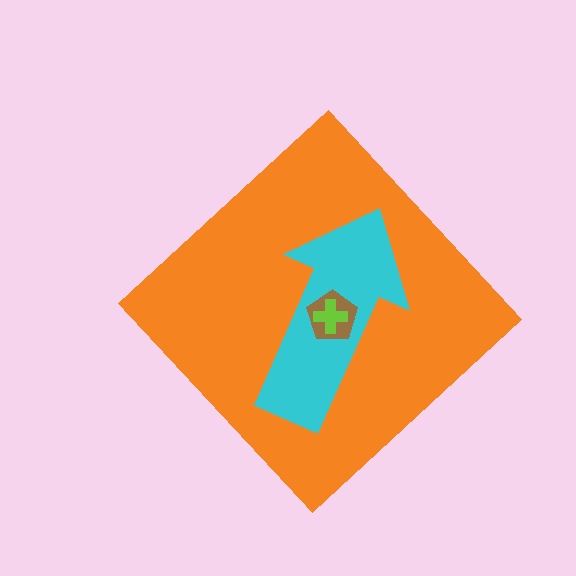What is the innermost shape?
The lime cross.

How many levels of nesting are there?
4.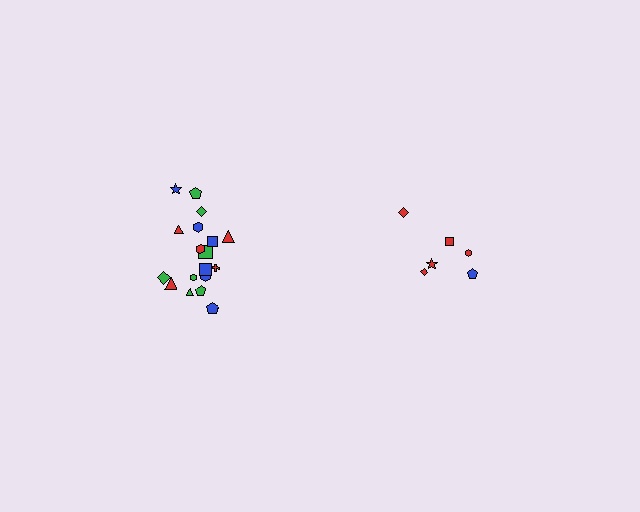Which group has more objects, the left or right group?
The left group.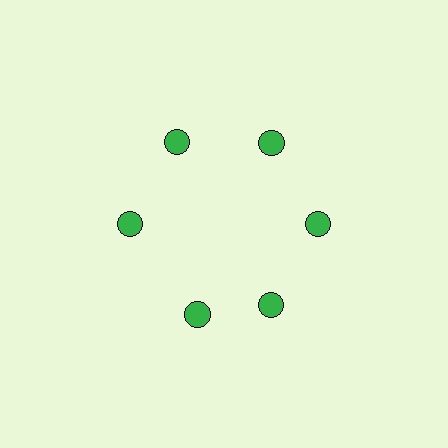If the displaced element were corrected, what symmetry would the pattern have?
It would have 6-fold rotational symmetry — the pattern would map onto itself every 60 degrees.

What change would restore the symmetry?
The symmetry would be restored by rotating it back into even spacing with its neighbors so that all 6 circles sit at equal angles and equal distance from the center.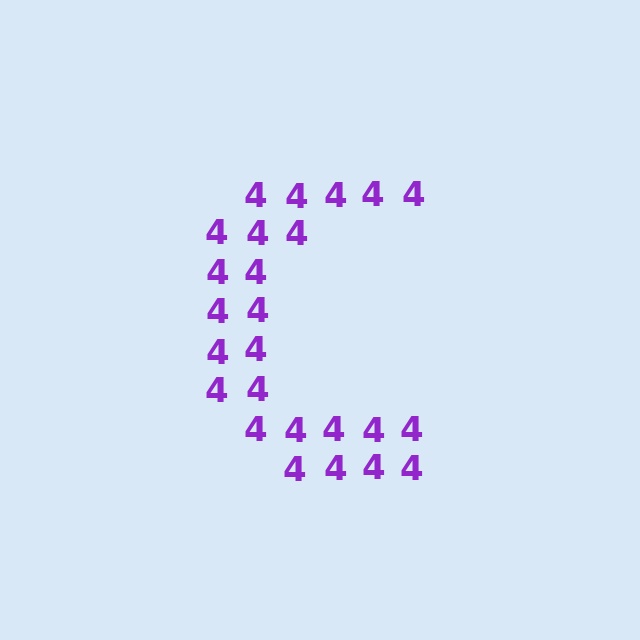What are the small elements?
The small elements are digit 4's.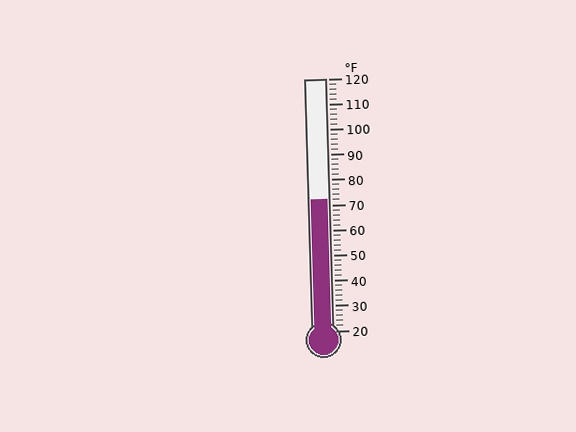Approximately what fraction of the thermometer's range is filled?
The thermometer is filled to approximately 50% of its range.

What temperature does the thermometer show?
The thermometer shows approximately 72°F.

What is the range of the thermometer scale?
The thermometer scale ranges from 20°F to 120°F.